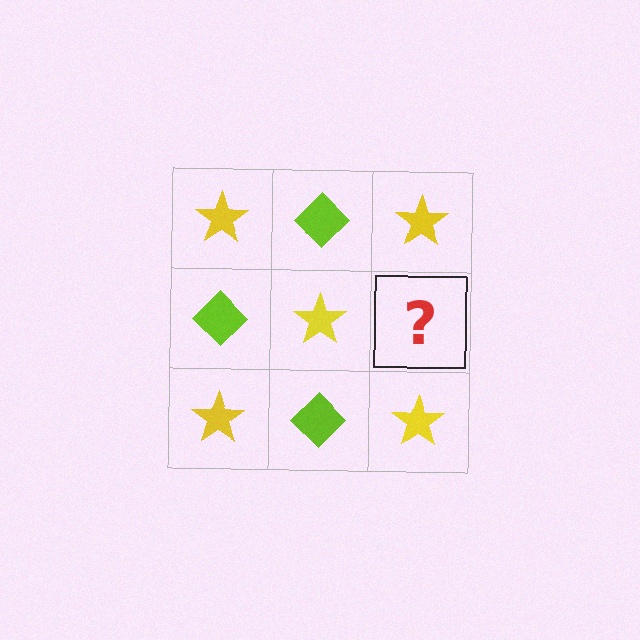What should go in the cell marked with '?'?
The missing cell should contain a lime diamond.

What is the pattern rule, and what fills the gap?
The rule is that it alternates yellow star and lime diamond in a checkerboard pattern. The gap should be filled with a lime diamond.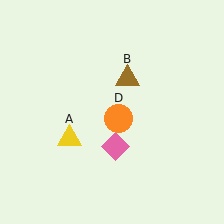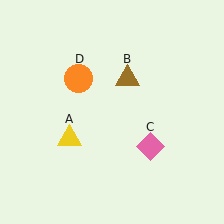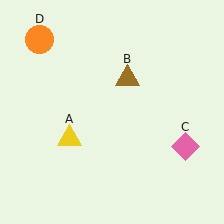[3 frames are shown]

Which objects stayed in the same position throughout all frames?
Yellow triangle (object A) and brown triangle (object B) remained stationary.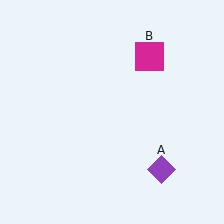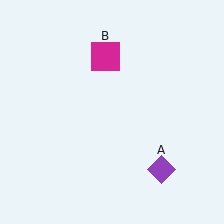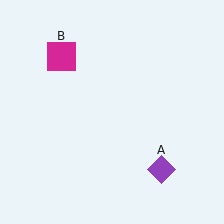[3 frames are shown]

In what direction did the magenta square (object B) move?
The magenta square (object B) moved left.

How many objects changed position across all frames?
1 object changed position: magenta square (object B).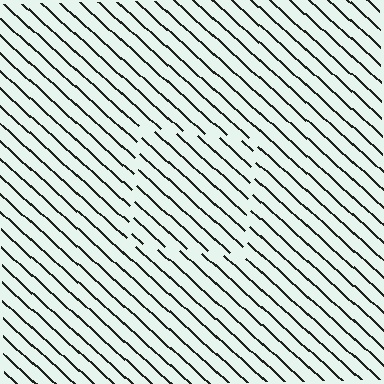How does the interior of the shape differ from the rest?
The interior of the shape contains the same grating, shifted by half a period — the contour is defined by the phase discontinuity where line-ends from the inner and outer gratings abut.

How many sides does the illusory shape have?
4 sides — the line-ends trace a square.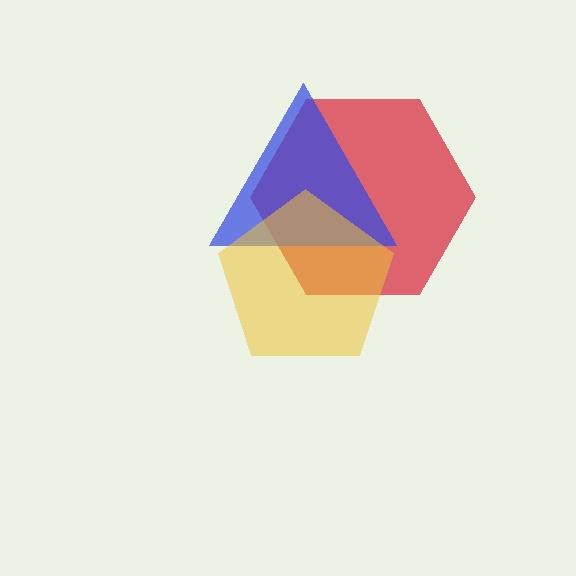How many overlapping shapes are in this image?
There are 3 overlapping shapes in the image.